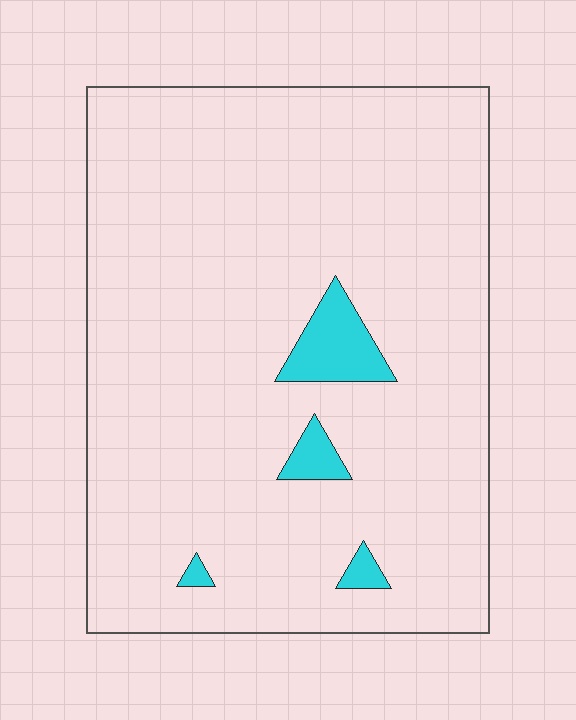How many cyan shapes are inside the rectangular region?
4.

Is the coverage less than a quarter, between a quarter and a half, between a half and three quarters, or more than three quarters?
Less than a quarter.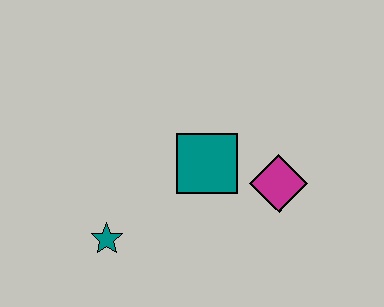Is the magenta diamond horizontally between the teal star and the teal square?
No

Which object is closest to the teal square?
The magenta diamond is closest to the teal square.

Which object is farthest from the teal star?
The magenta diamond is farthest from the teal star.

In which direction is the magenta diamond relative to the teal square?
The magenta diamond is to the right of the teal square.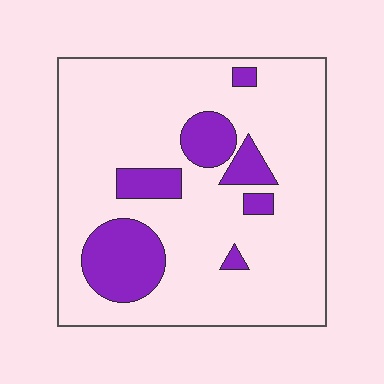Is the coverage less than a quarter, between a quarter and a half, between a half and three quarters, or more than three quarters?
Less than a quarter.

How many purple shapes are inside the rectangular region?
7.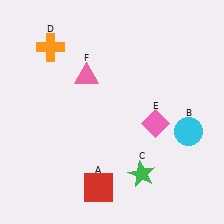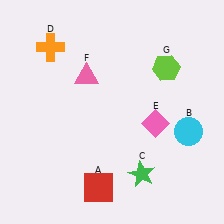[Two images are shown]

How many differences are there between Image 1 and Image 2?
There is 1 difference between the two images.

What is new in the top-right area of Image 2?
A lime hexagon (G) was added in the top-right area of Image 2.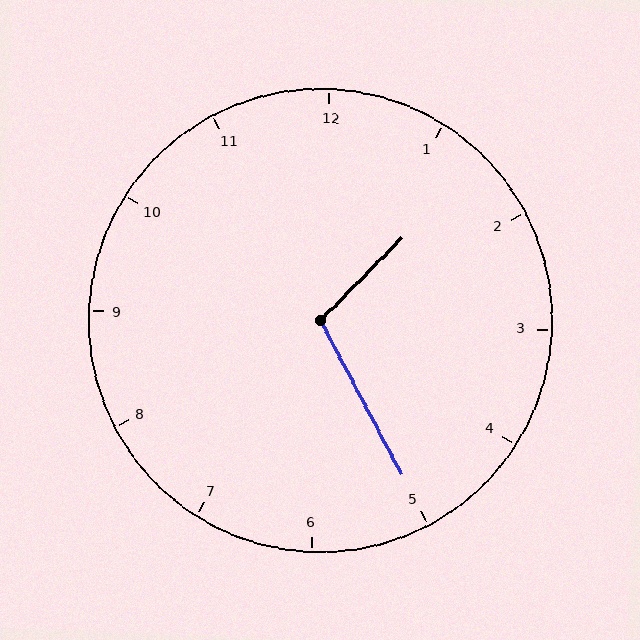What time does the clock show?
1:25.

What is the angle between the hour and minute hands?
Approximately 108 degrees.